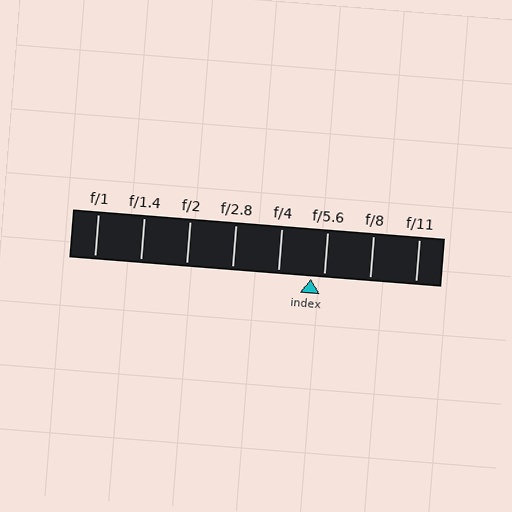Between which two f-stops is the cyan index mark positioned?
The index mark is between f/4 and f/5.6.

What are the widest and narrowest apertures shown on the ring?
The widest aperture shown is f/1 and the narrowest is f/11.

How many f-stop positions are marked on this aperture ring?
There are 8 f-stop positions marked.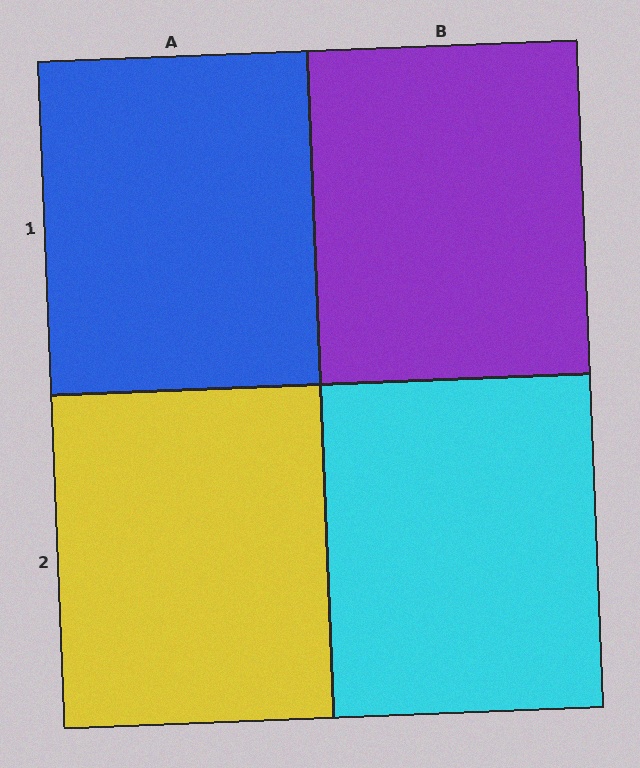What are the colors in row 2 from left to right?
Yellow, cyan.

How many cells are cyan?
1 cell is cyan.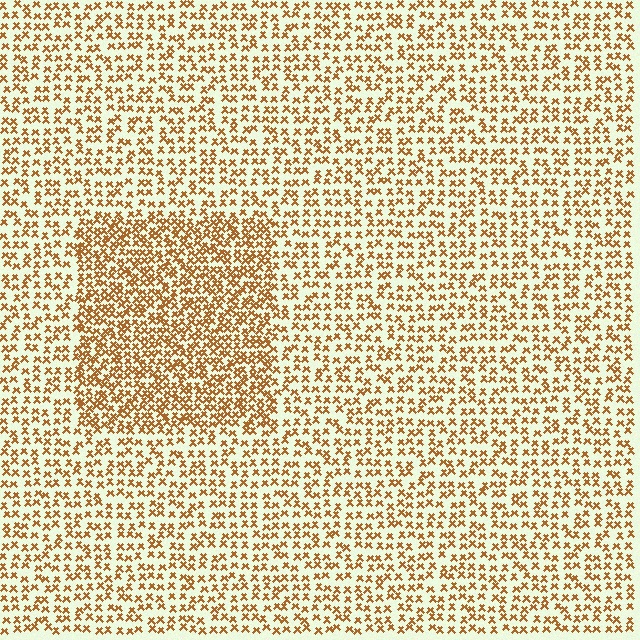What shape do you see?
I see a rectangle.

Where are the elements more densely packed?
The elements are more densely packed inside the rectangle boundary.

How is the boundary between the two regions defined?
The boundary is defined by a change in element density (approximately 1.8x ratio). All elements are the same color, size, and shape.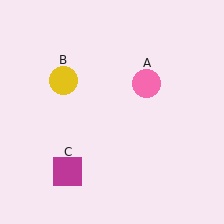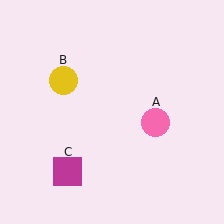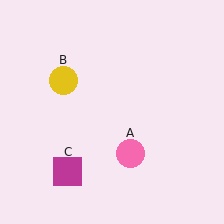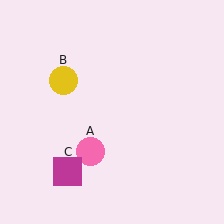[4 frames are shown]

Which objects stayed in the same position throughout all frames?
Yellow circle (object B) and magenta square (object C) remained stationary.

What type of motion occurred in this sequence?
The pink circle (object A) rotated clockwise around the center of the scene.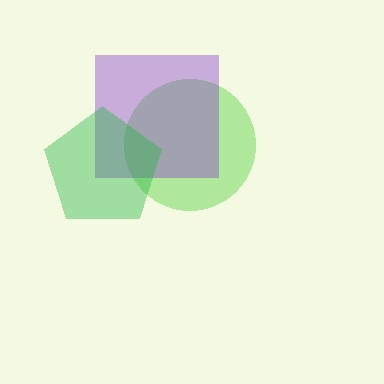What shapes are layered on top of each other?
The layered shapes are: a lime circle, a purple square, a green pentagon.